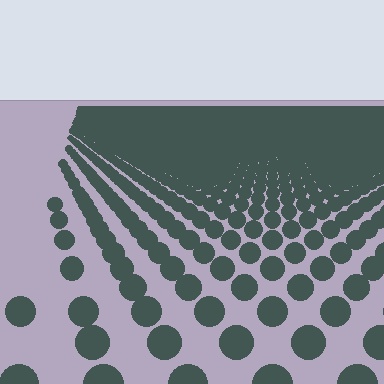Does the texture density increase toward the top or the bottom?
Density increases toward the top.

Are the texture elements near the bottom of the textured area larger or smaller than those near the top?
Larger. Near the bottom, elements are closer to the viewer and appear at a bigger on-screen size.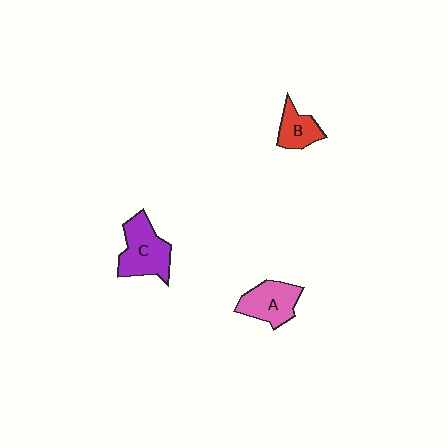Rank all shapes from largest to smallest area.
From largest to smallest: C (purple), A (pink), B (red).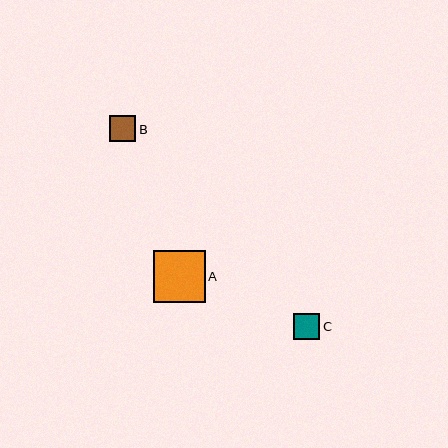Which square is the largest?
Square A is the largest with a size of approximately 52 pixels.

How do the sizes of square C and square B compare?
Square C and square B are approximately the same size.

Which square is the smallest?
Square B is the smallest with a size of approximately 26 pixels.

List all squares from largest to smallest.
From largest to smallest: A, C, B.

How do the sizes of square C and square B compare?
Square C and square B are approximately the same size.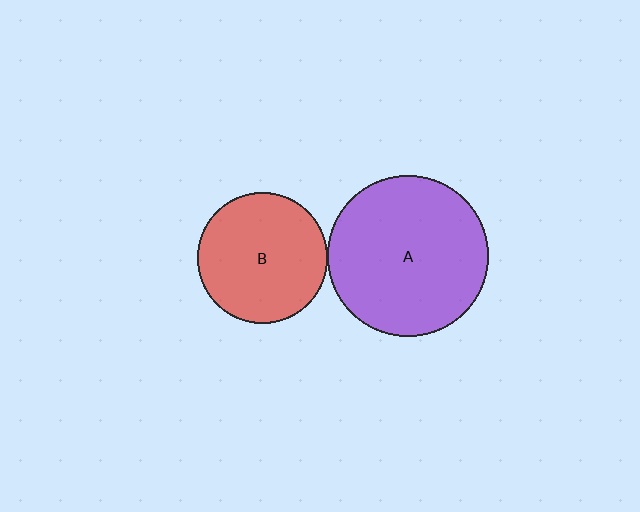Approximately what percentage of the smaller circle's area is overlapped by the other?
Approximately 5%.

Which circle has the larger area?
Circle A (purple).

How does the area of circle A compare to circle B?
Approximately 1.5 times.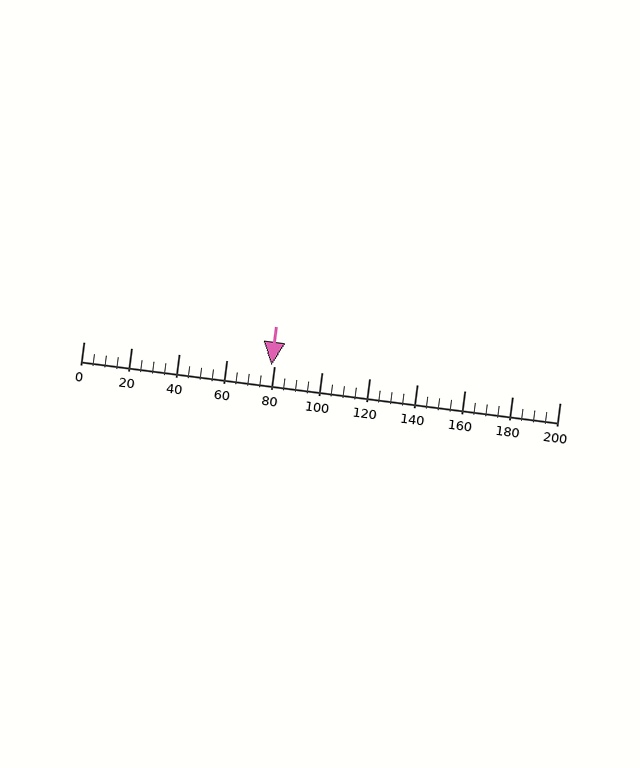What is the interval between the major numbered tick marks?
The major tick marks are spaced 20 units apart.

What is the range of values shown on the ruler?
The ruler shows values from 0 to 200.